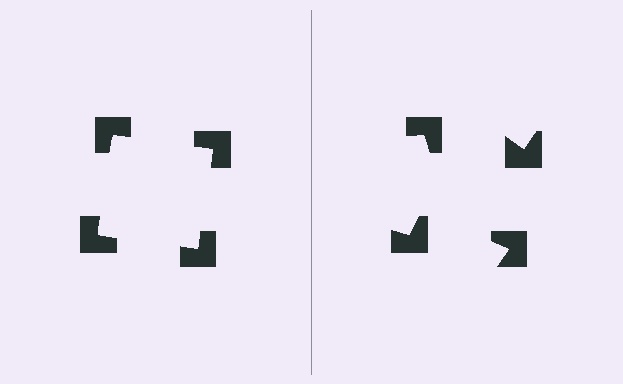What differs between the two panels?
The notched squares are positioned identically on both sides; only the wedge orientations differ. On the left they align to a square; on the right they are misaligned.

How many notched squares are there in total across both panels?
8 — 4 on each side.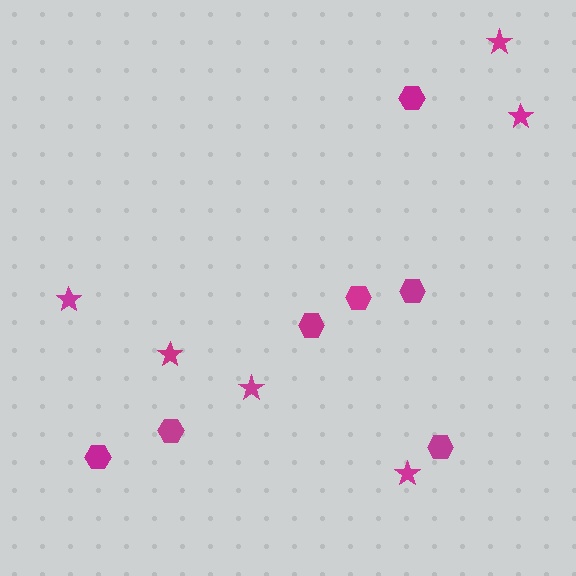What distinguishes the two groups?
There are 2 groups: one group of hexagons (7) and one group of stars (6).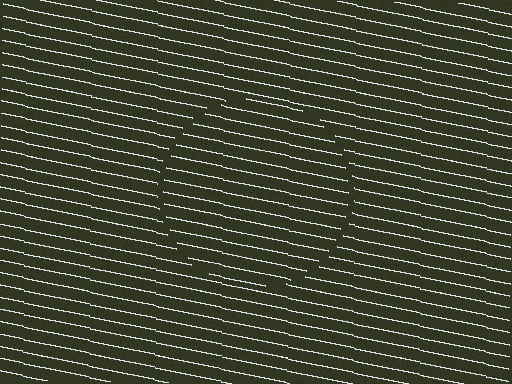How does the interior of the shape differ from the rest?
The interior of the shape contains the same grating, shifted by half a period — the contour is defined by the phase discontinuity where line-ends from the inner and outer gratings abut.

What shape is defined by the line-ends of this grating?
An illusory circle. The interior of the shape contains the same grating, shifted by half a period — the contour is defined by the phase discontinuity where line-ends from the inner and outer gratings abut.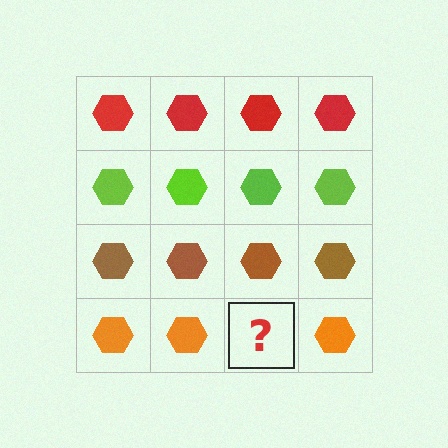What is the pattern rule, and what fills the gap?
The rule is that each row has a consistent color. The gap should be filled with an orange hexagon.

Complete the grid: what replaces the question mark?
The question mark should be replaced with an orange hexagon.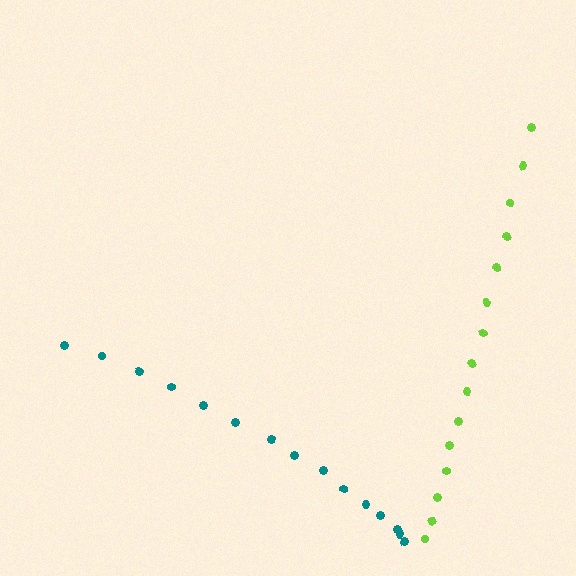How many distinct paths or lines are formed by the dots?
There are 2 distinct paths.